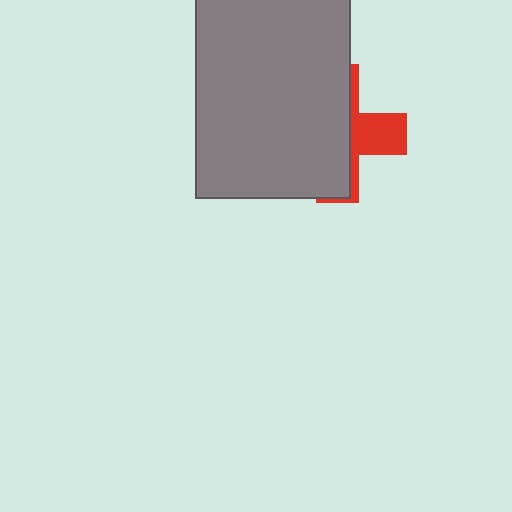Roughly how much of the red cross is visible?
A small part of it is visible (roughly 32%).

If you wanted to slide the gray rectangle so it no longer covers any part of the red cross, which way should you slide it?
Slide it left — that is the most direct way to separate the two shapes.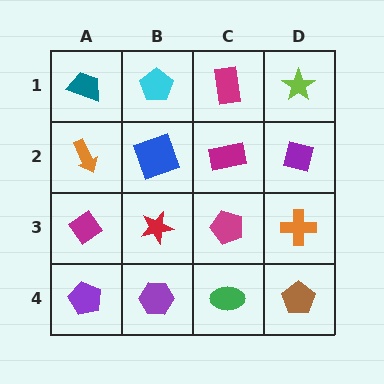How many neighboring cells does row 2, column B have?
4.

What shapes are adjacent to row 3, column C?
A magenta rectangle (row 2, column C), a green ellipse (row 4, column C), a red star (row 3, column B), an orange cross (row 3, column D).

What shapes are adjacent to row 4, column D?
An orange cross (row 3, column D), a green ellipse (row 4, column C).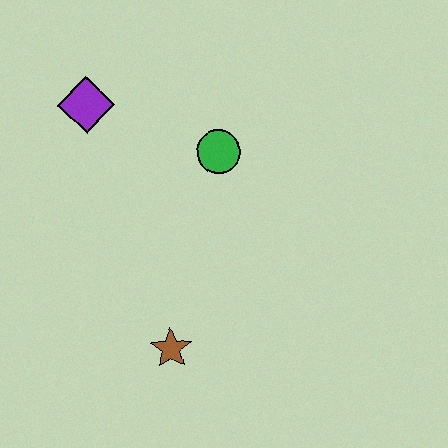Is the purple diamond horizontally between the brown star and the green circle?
No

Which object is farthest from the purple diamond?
The brown star is farthest from the purple diamond.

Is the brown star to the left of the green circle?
Yes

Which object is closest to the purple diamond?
The green circle is closest to the purple diamond.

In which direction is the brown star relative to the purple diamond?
The brown star is below the purple diamond.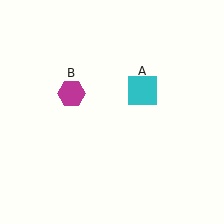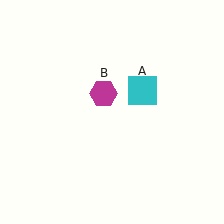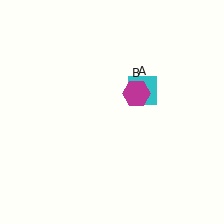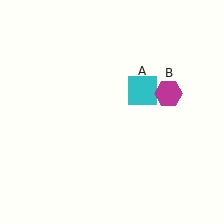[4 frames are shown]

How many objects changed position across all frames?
1 object changed position: magenta hexagon (object B).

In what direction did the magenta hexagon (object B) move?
The magenta hexagon (object B) moved right.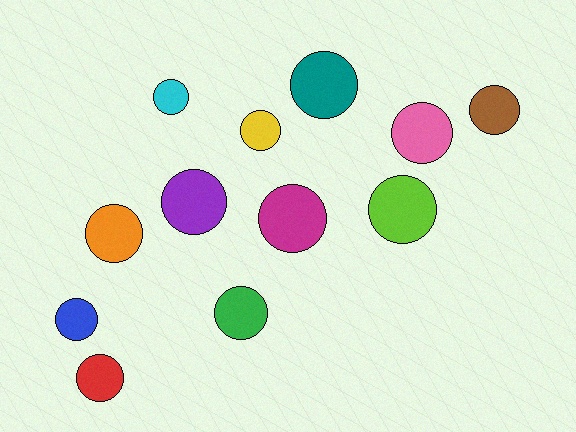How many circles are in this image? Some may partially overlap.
There are 12 circles.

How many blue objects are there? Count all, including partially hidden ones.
There is 1 blue object.